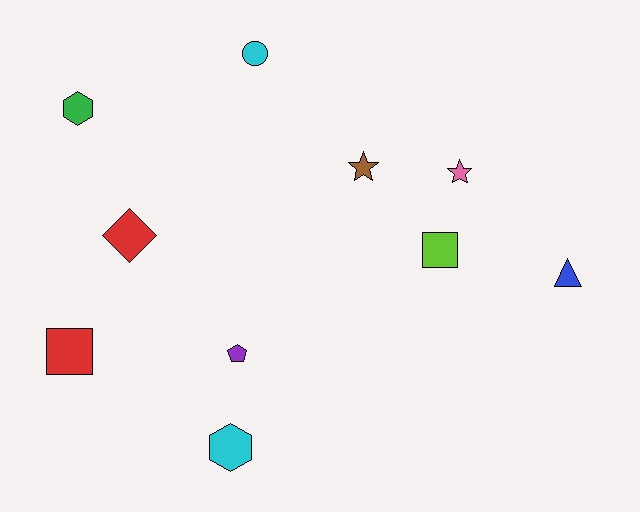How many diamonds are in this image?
There is 1 diamond.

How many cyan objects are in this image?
There are 2 cyan objects.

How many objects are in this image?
There are 10 objects.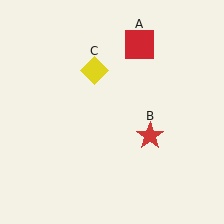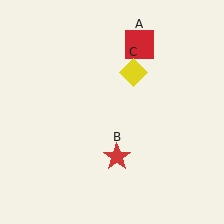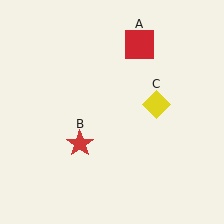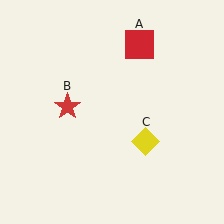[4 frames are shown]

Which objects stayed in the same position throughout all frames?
Red square (object A) remained stationary.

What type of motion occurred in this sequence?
The red star (object B), yellow diamond (object C) rotated clockwise around the center of the scene.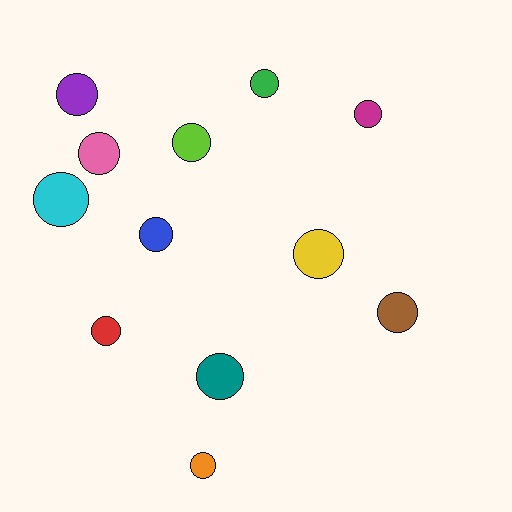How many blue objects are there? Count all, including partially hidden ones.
There is 1 blue object.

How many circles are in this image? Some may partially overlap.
There are 12 circles.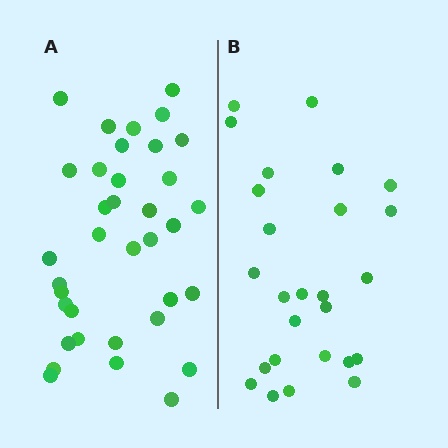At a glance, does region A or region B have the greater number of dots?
Region A (the left region) has more dots.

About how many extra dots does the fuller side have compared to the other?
Region A has roughly 10 or so more dots than region B.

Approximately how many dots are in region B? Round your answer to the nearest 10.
About 30 dots. (The exact count is 26, which rounds to 30.)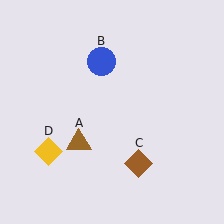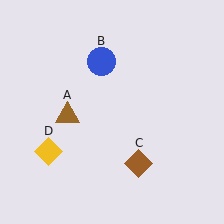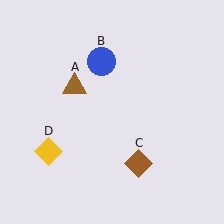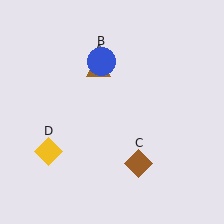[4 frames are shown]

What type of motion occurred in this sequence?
The brown triangle (object A) rotated clockwise around the center of the scene.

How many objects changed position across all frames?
1 object changed position: brown triangle (object A).